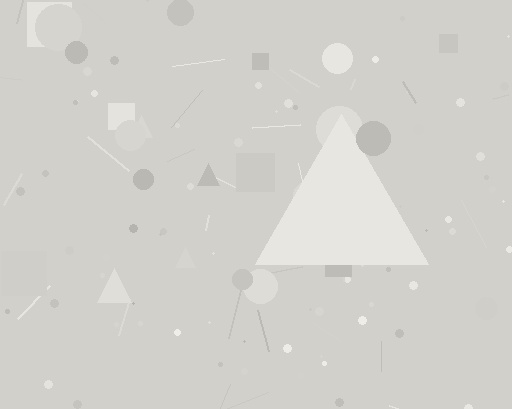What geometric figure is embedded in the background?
A triangle is embedded in the background.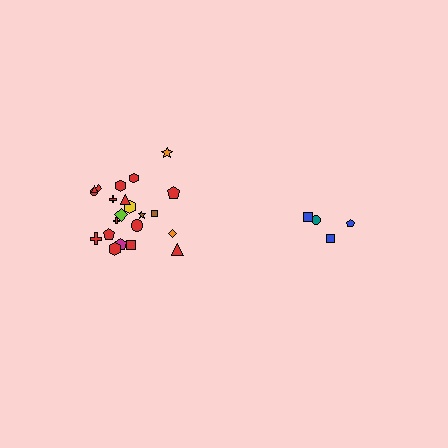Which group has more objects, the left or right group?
The left group.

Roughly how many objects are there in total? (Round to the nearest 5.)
Roughly 25 objects in total.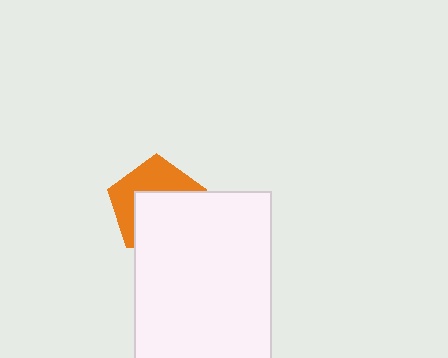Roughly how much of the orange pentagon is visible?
About half of it is visible (roughly 45%).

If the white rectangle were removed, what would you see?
You would see the complete orange pentagon.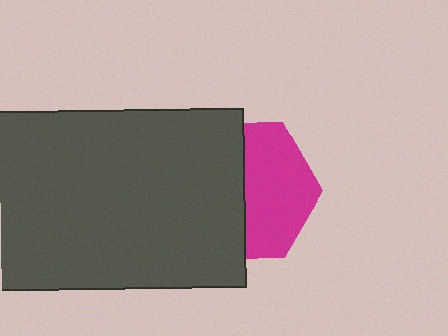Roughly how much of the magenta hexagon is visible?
About half of it is visible (roughly 49%).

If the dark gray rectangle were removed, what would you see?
You would see the complete magenta hexagon.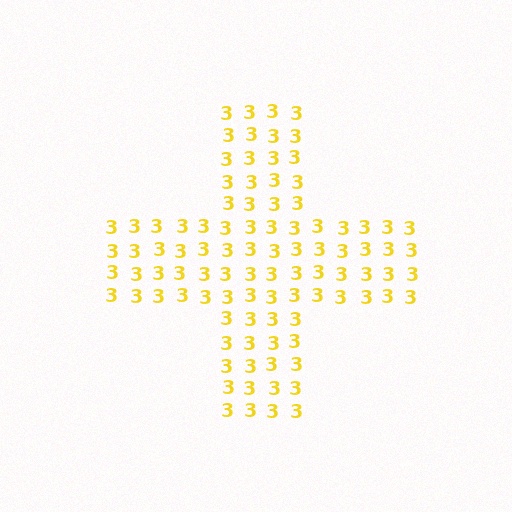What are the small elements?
The small elements are digit 3's.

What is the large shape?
The large shape is a cross.